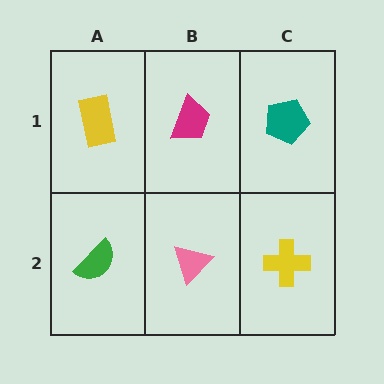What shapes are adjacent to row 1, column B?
A pink triangle (row 2, column B), a yellow rectangle (row 1, column A), a teal pentagon (row 1, column C).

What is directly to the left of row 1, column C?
A magenta trapezoid.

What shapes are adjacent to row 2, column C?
A teal pentagon (row 1, column C), a pink triangle (row 2, column B).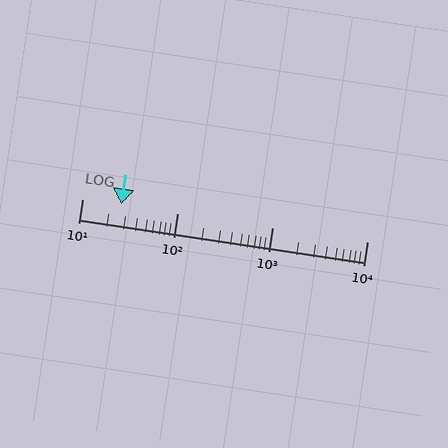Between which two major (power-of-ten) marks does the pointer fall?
The pointer is between 10 and 100.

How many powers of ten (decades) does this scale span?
The scale spans 3 decades, from 10 to 10000.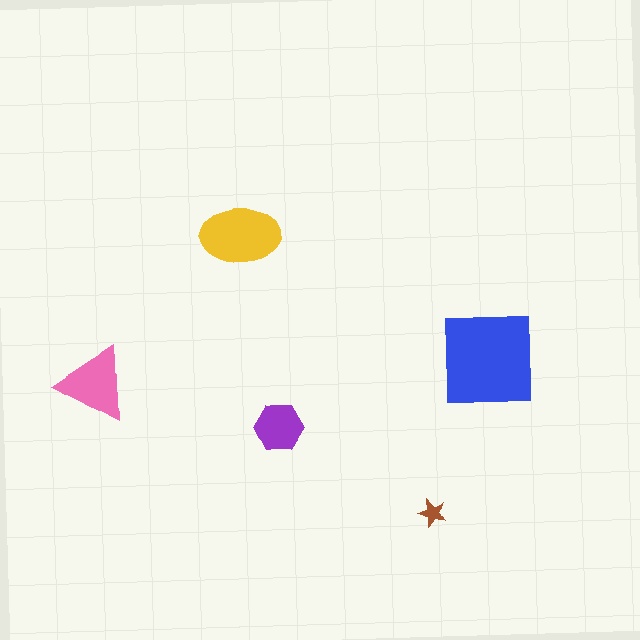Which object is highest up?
The yellow ellipse is topmost.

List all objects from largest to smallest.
The blue square, the yellow ellipse, the pink triangle, the purple hexagon, the brown star.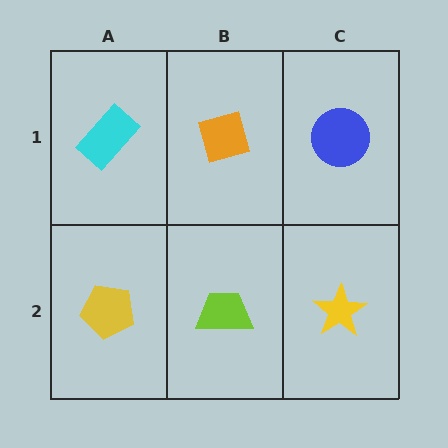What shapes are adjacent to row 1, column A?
A yellow pentagon (row 2, column A), an orange diamond (row 1, column B).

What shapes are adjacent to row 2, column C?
A blue circle (row 1, column C), a lime trapezoid (row 2, column B).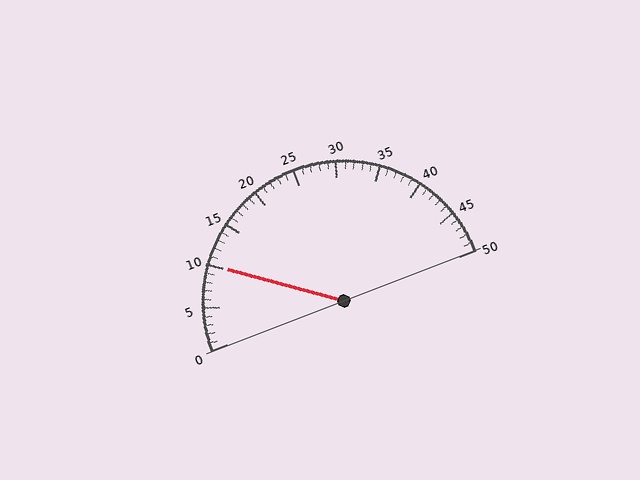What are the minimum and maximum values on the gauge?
The gauge ranges from 0 to 50.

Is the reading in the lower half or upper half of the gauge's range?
The reading is in the lower half of the range (0 to 50).